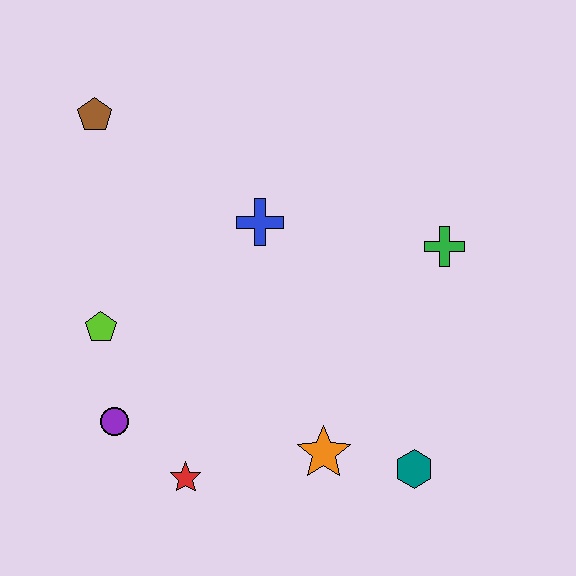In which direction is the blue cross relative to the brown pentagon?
The blue cross is to the right of the brown pentagon.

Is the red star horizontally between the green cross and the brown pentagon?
Yes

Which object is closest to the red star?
The purple circle is closest to the red star.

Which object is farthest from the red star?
The brown pentagon is farthest from the red star.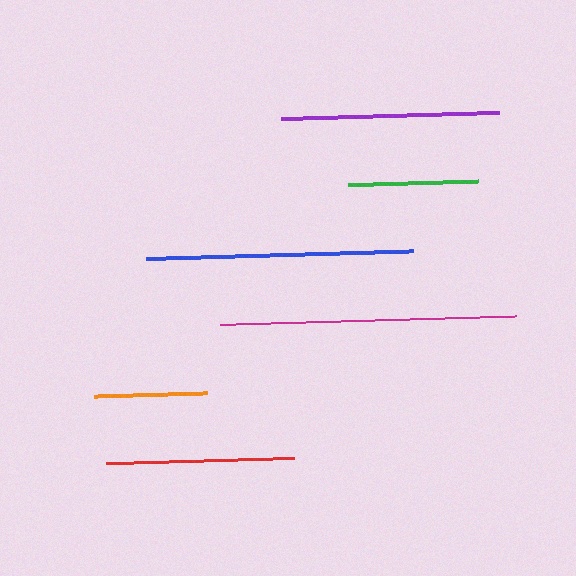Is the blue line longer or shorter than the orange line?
The blue line is longer than the orange line.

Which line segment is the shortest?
The orange line is the shortest at approximately 113 pixels.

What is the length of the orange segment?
The orange segment is approximately 113 pixels long.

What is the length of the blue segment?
The blue segment is approximately 266 pixels long.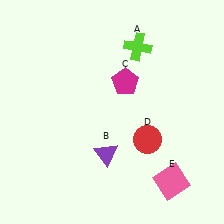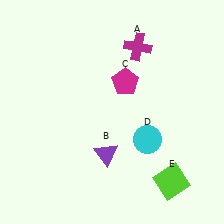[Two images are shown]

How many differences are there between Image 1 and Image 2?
There are 3 differences between the two images.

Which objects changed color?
A changed from lime to magenta. D changed from red to cyan. E changed from pink to lime.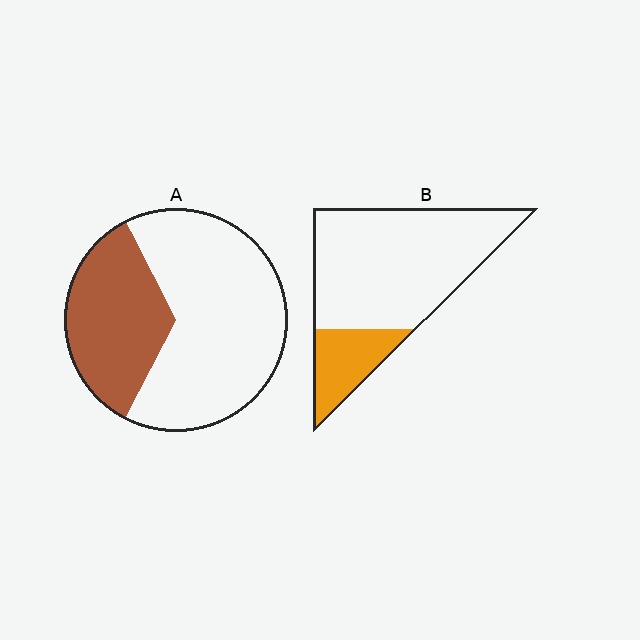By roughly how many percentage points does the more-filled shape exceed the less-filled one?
By roughly 15 percentage points (A over B).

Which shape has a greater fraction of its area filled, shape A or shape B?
Shape A.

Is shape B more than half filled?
No.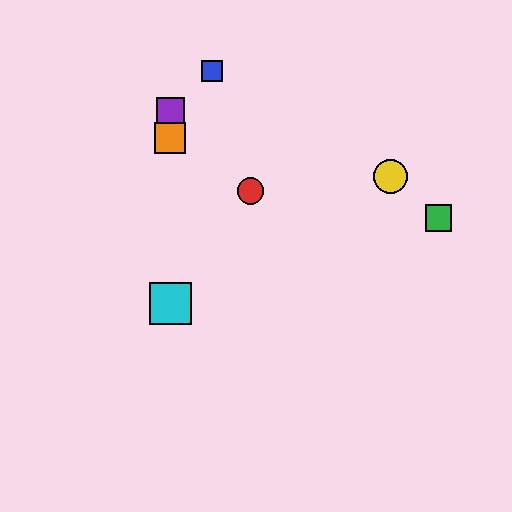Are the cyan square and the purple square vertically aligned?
Yes, both are at x≈170.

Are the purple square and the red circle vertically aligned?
No, the purple square is at x≈170 and the red circle is at x≈250.